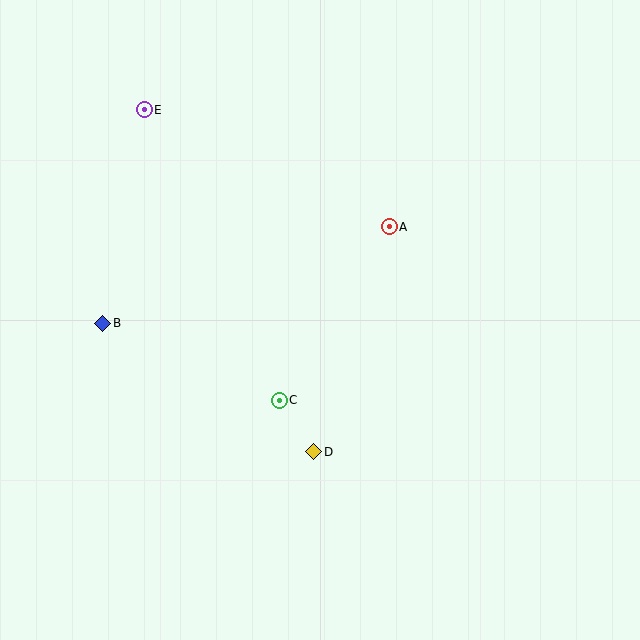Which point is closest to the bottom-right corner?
Point D is closest to the bottom-right corner.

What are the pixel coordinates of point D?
Point D is at (314, 452).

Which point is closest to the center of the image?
Point C at (279, 400) is closest to the center.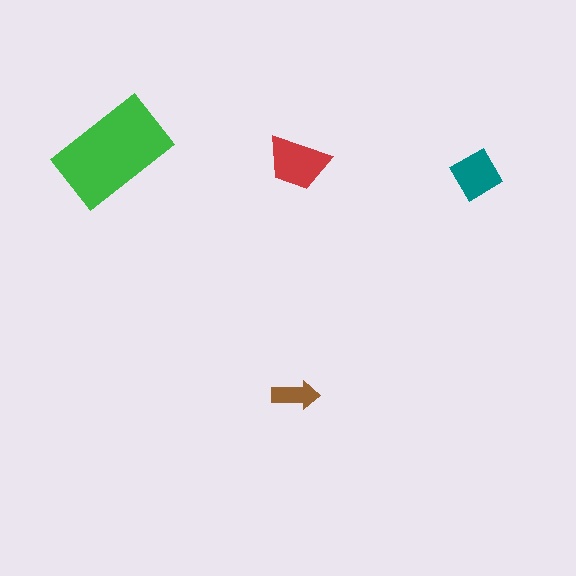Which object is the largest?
The green rectangle.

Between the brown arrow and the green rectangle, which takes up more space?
The green rectangle.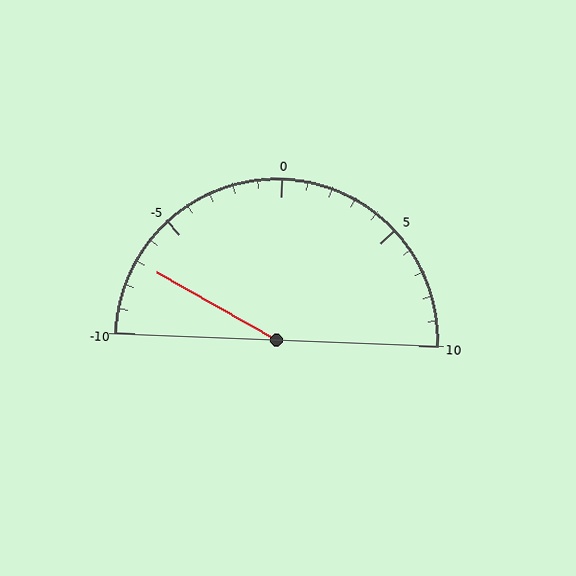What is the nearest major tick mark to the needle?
The nearest major tick mark is -5.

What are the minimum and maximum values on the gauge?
The gauge ranges from -10 to 10.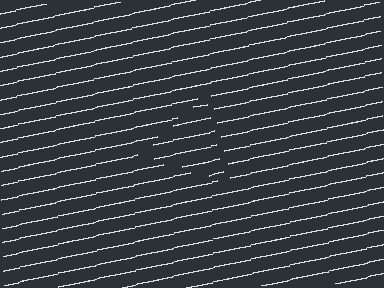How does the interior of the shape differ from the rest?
The interior of the shape contains the same grating, shifted by half a period — the contour is defined by the phase discontinuity where line-ends from the inner and outer gratings abut.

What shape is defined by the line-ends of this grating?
An illusory triangle. The interior of the shape contains the same grating, shifted by half a period — the contour is defined by the phase discontinuity where line-ends from the inner and outer gratings abut.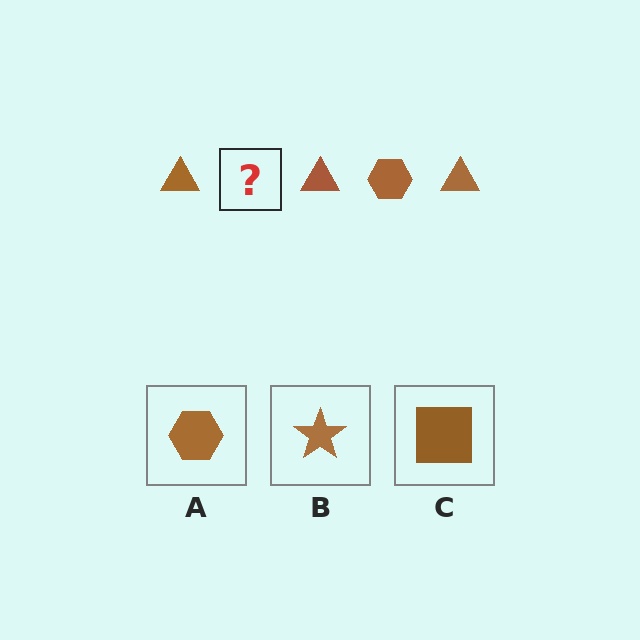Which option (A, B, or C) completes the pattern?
A.